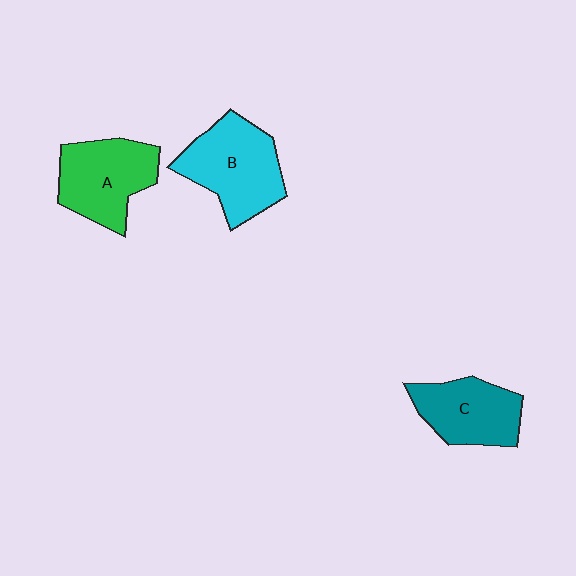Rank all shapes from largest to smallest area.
From largest to smallest: B (cyan), A (green), C (teal).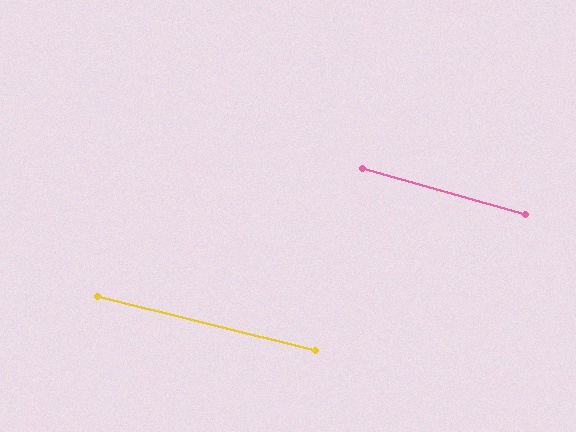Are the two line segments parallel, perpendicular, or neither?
Parallel — their directions differ by only 1.9°.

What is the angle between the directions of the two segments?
Approximately 2 degrees.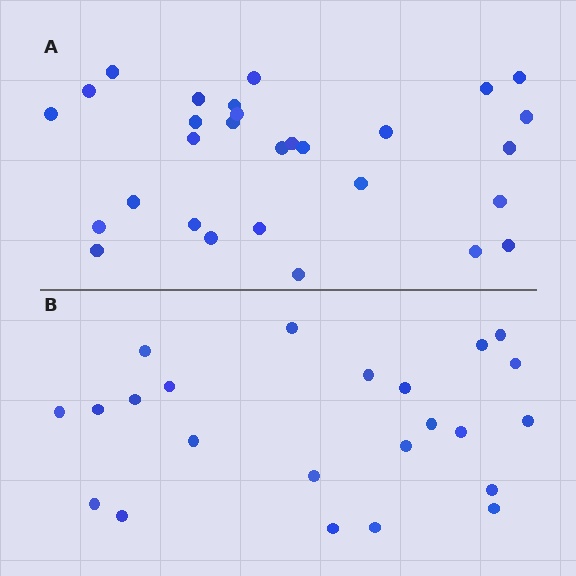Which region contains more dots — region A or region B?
Region A (the top region) has more dots.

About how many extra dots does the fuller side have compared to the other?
Region A has about 6 more dots than region B.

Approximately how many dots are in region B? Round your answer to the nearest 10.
About 20 dots. (The exact count is 23, which rounds to 20.)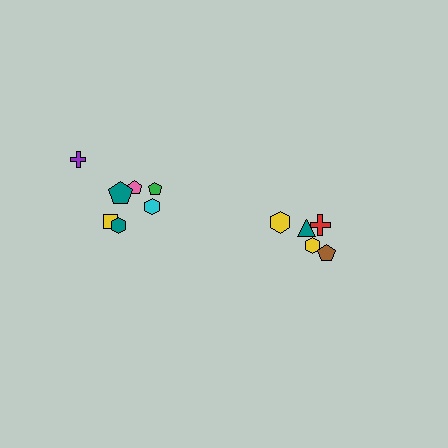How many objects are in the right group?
There are 5 objects.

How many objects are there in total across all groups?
There are 12 objects.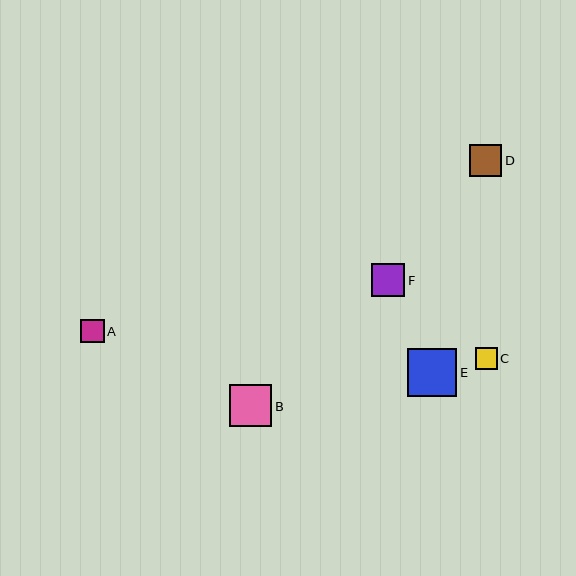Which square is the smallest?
Square C is the smallest with a size of approximately 22 pixels.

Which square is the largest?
Square E is the largest with a size of approximately 49 pixels.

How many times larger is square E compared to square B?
Square E is approximately 1.2 times the size of square B.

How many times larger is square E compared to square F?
Square E is approximately 1.5 times the size of square F.